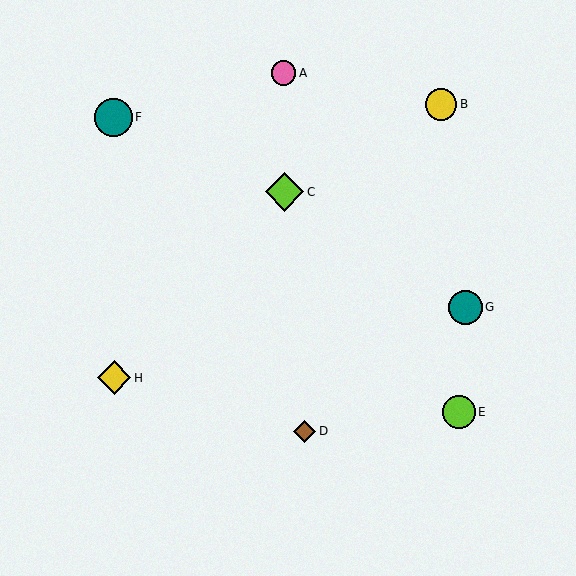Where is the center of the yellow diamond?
The center of the yellow diamond is at (114, 378).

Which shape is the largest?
The lime diamond (labeled C) is the largest.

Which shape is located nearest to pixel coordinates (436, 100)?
The yellow circle (labeled B) at (441, 104) is nearest to that location.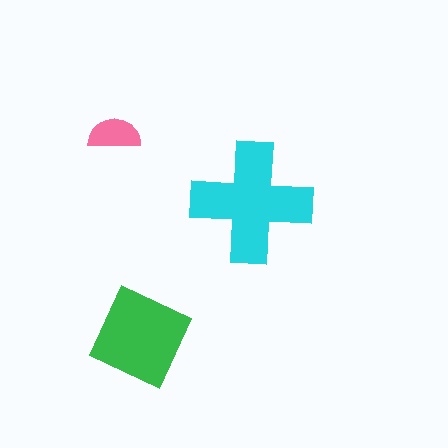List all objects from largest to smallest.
The cyan cross, the green square, the pink semicircle.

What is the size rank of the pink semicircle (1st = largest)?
3rd.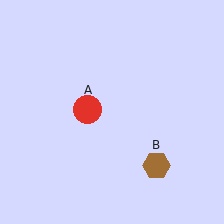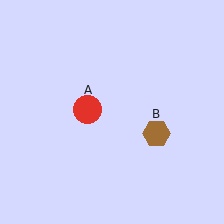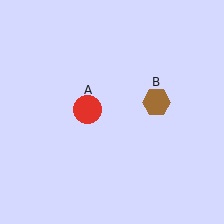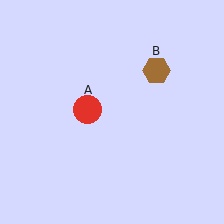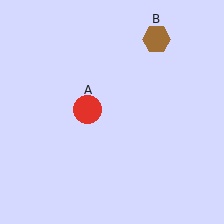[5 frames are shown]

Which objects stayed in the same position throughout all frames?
Red circle (object A) remained stationary.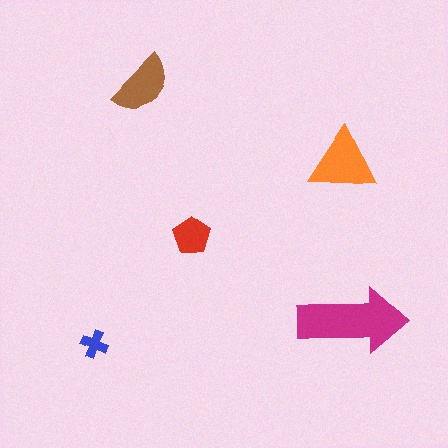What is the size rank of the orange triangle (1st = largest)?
2nd.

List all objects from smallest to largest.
The blue cross, the red pentagon, the brown semicircle, the orange triangle, the magenta arrow.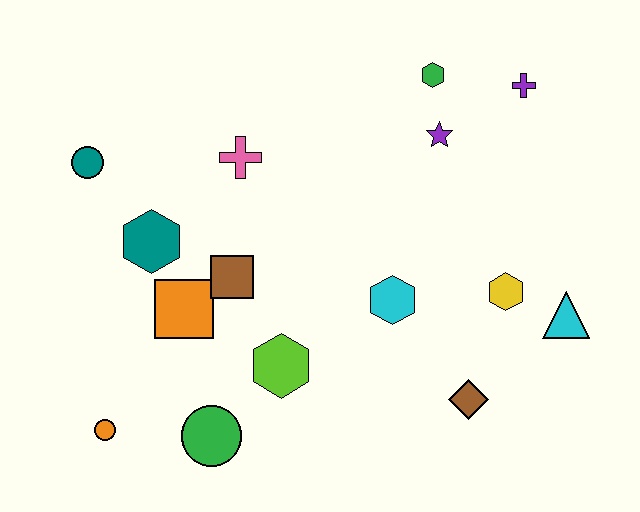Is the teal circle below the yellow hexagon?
No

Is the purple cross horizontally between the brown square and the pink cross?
No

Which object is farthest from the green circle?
The purple cross is farthest from the green circle.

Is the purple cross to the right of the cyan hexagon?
Yes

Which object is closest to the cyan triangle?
The yellow hexagon is closest to the cyan triangle.